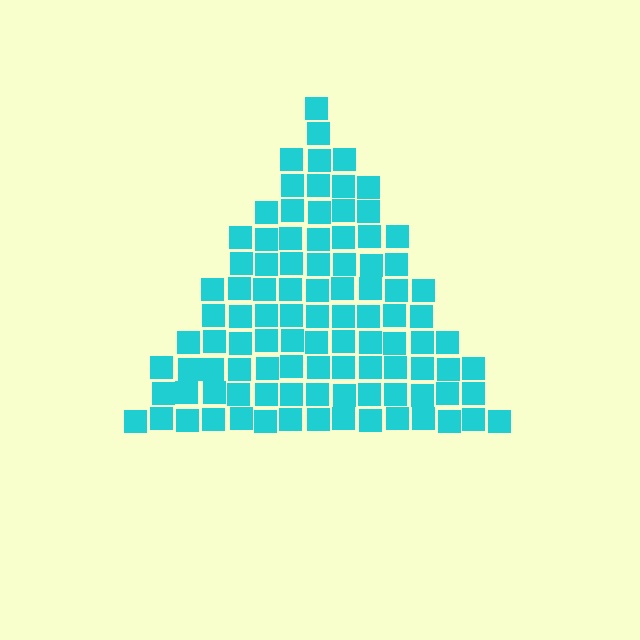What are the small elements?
The small elements are squares.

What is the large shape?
The large shape is a triangle.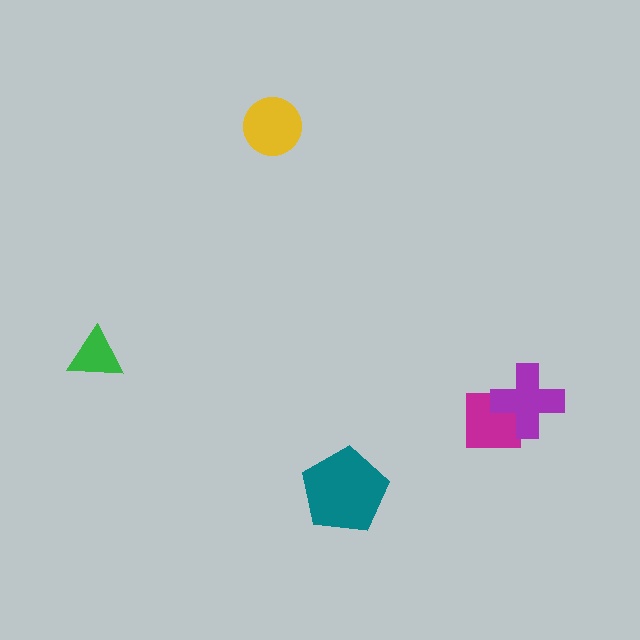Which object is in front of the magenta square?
The purple cross is in front of the magenta square.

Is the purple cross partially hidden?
No, no other shape covers it.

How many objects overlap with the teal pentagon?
0 objects overlap with the teal pentagon.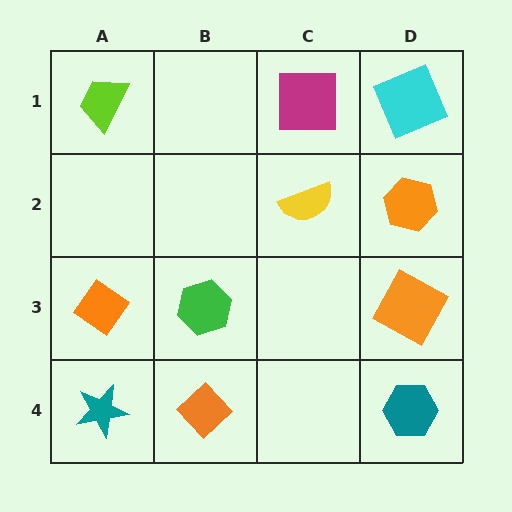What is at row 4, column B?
An orange diamond.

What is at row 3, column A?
An orange diamond.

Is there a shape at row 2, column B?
No, that cell is empty.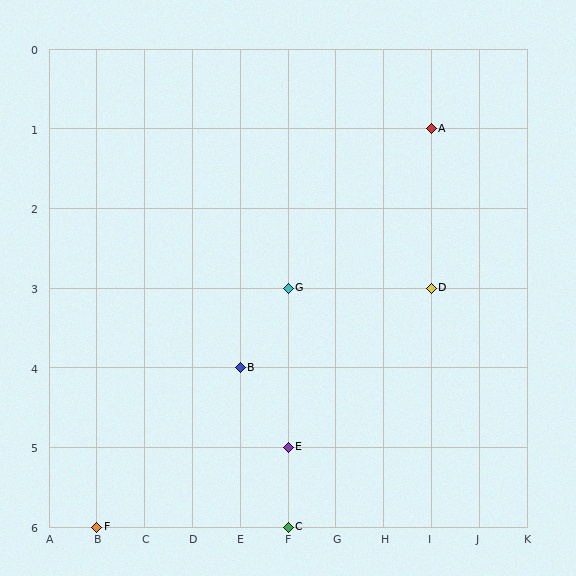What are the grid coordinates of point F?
Point F is at grid coordinates (B, 6).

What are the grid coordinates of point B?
Point B is at grid coordinates (E, 4).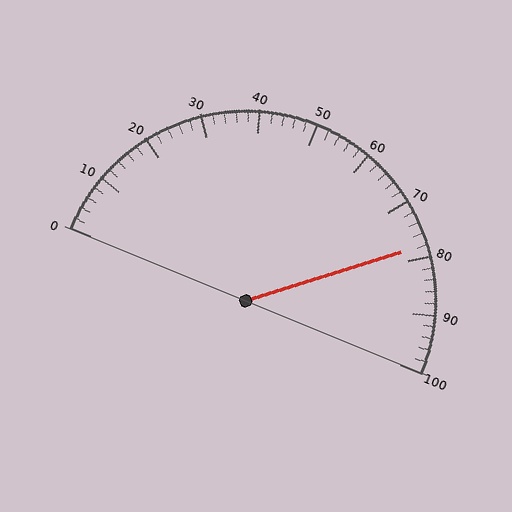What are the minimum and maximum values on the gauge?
The gauge ranges from 0 to 100.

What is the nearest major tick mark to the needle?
The nearest major tick mark is 80.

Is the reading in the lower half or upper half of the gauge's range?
The reading is in the upper half of the range (0 to 100).